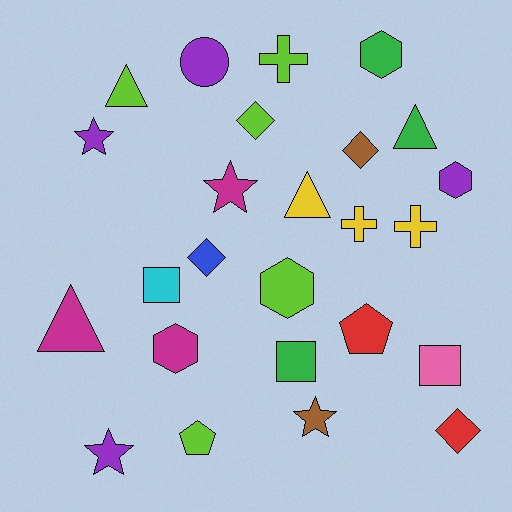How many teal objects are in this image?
There are no teal objects.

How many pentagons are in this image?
There are 2 pentagons.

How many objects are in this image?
There are 25 objects.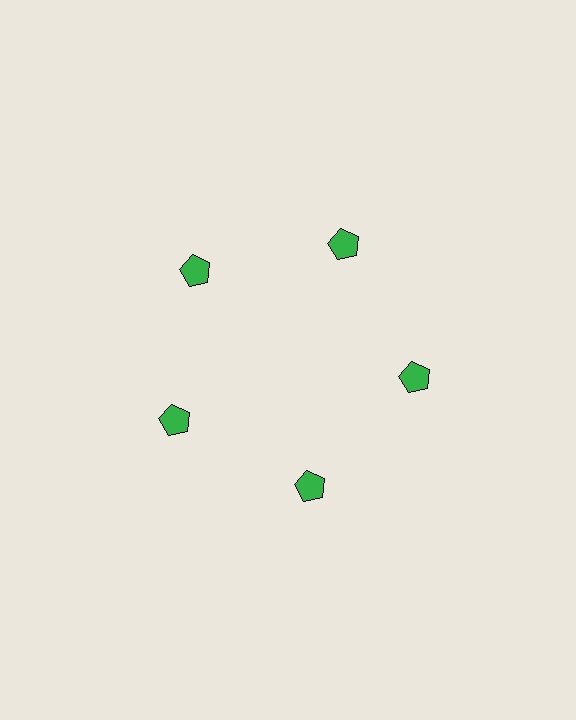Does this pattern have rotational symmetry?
Yes, this pattern has 5-fold rotational symmetry. It looks the same after rotating 72 degrees around the center.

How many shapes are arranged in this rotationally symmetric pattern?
There are 5 shapes, arranged in 5 groups of 1.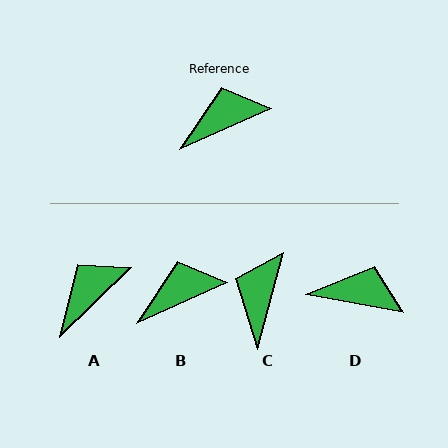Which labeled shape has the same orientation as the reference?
B.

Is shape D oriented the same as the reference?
No, it is off by about 34 degrees.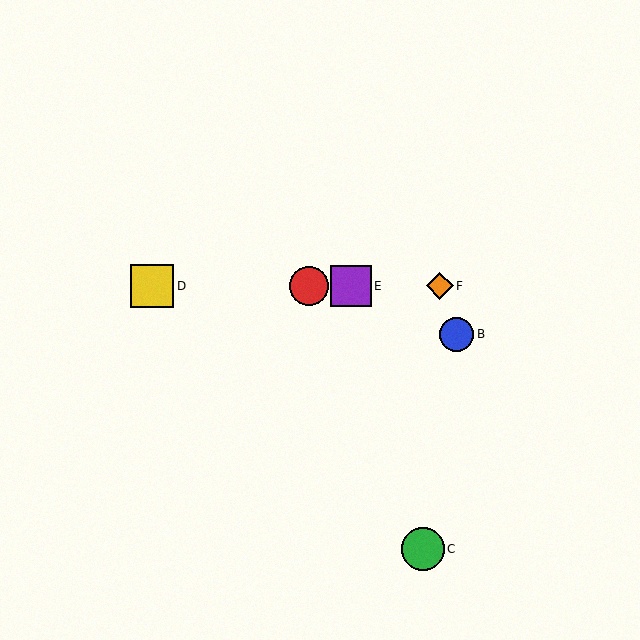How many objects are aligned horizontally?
4 objects (A, D, E, F) are aligned horizontally.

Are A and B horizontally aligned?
No, A is at y≈286 and B is at y≈334.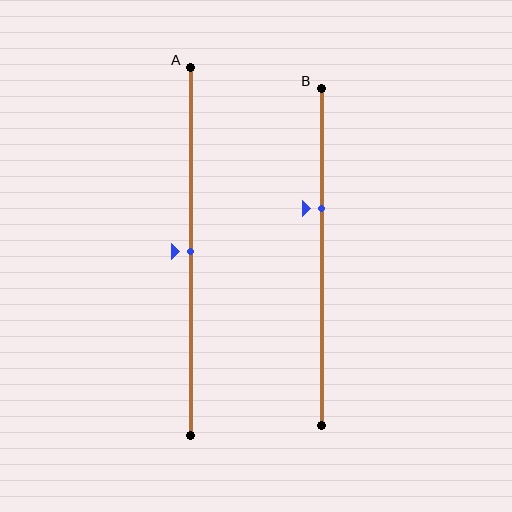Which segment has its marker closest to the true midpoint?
Segment A has its marker closest to the true midpoint.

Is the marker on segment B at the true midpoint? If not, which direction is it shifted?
No, the marker on segment B is shifted upward by about 15% of the segment length.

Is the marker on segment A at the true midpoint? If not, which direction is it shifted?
Yes, the marker on segment A is at the true midpoint.